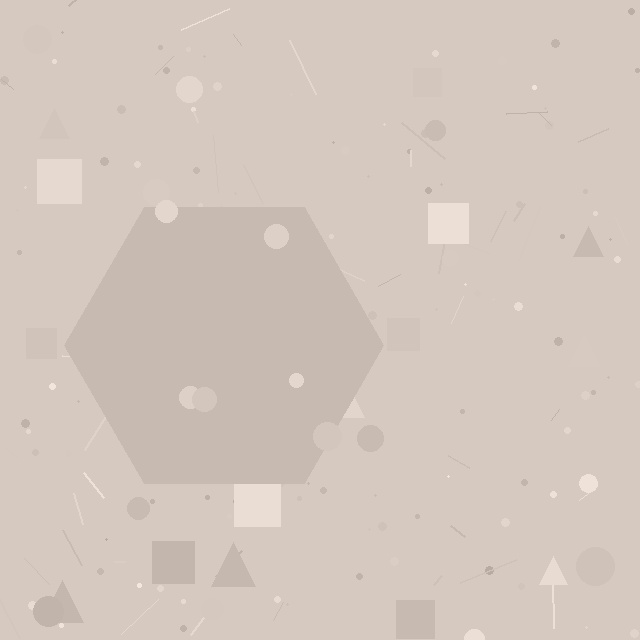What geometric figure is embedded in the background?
A hexagon is embedded in the background.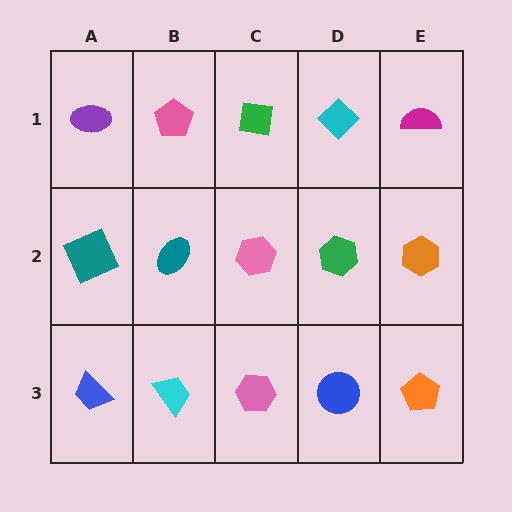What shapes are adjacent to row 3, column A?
A teal square (row 2, column A), a cyan trapezoid (row 3, column B).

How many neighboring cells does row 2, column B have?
4.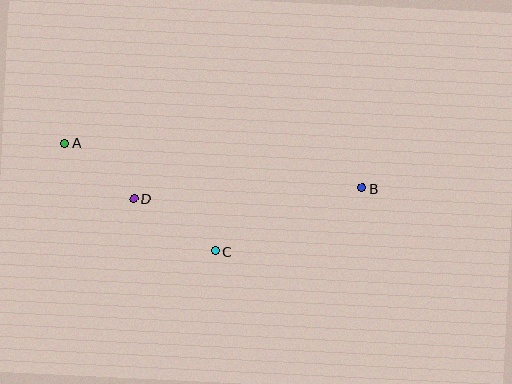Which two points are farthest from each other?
Points A and B are farthest from each other.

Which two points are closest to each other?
Points A and D are closest to each other.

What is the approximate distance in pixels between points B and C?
The distance between B and C is approximately 159 pixels.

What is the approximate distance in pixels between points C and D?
The distance between C and D is approximately 97 pixels.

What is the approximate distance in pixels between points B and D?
The distance between B and D is approximately 228 pixels.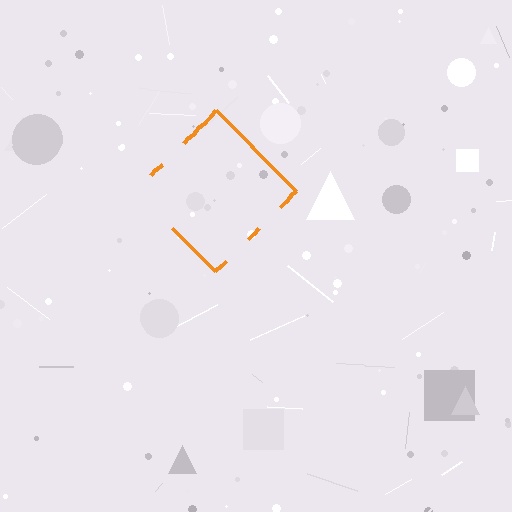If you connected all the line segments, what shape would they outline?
They would outline a diamond.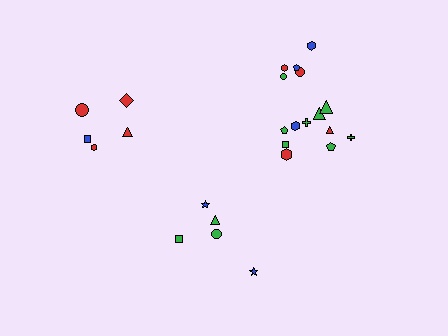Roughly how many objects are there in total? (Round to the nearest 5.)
Roughly 25 objects in total.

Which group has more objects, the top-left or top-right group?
The top-right group.